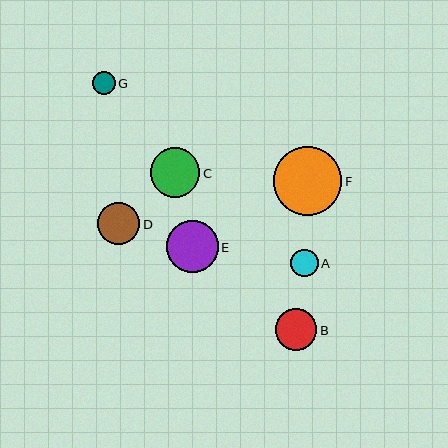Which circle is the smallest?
Circle G is the smallest with a size of approximately 22 pixels.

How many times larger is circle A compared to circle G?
Circle A is approximately 1.2 times the size of circle G.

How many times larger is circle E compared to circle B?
Circle E is approximately 1.2 times the size of circle B.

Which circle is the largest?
Circle F is the largest with a size of approximately 68 pixels.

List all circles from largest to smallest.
From largest to smallest: F, E, C, D, B, A, G.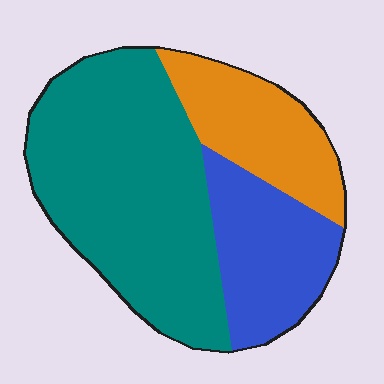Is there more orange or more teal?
Teal.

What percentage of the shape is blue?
Blue takes up about one quarter (1/4) of the shape.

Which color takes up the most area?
Teal, at roughly 55%.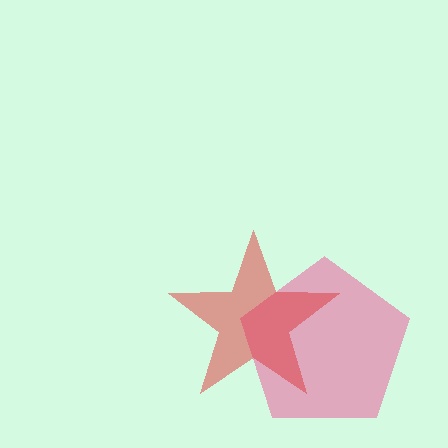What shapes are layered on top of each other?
The layered shapes are: a pink pentagon, a red star.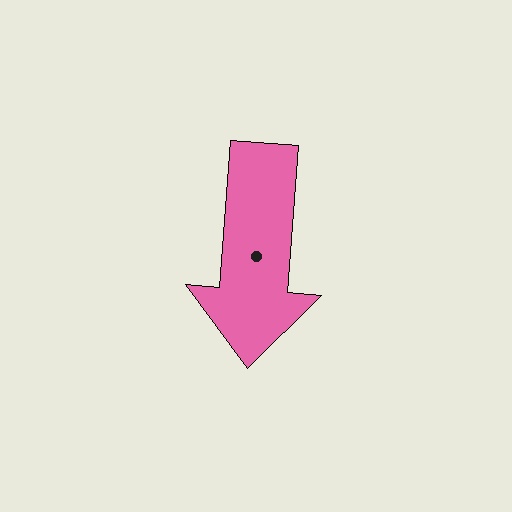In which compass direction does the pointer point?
South.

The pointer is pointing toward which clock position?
Roughly 6 o'clock.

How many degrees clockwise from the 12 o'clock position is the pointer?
Approximately 184 degrees.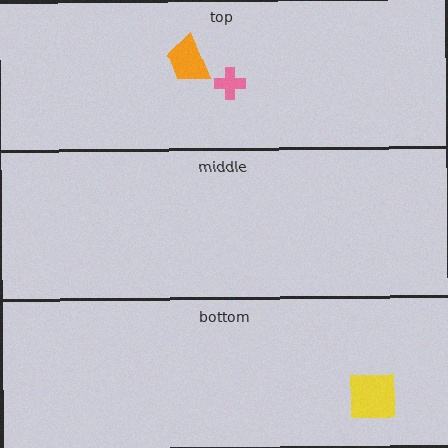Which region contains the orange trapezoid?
The top region.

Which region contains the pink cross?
The top region.